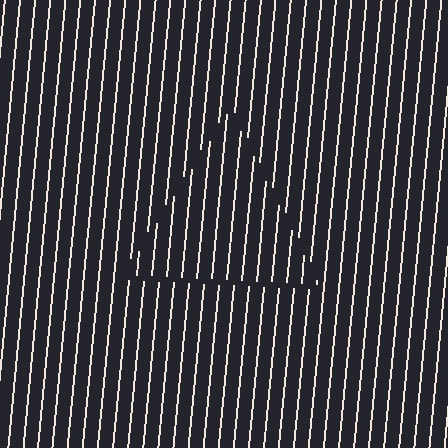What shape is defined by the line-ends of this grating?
An illusory triangle. The interior of the shape contains the same grating, shifted by half a period — the contour is defined by the phase discontinuity where line-ends from the inner and outer gratings abut.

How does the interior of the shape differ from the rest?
The interior of the shape contains the same grating, shifted by half a period — the contour is defined by the phase discontinuity where line-ends from the inner and outer gratings abut.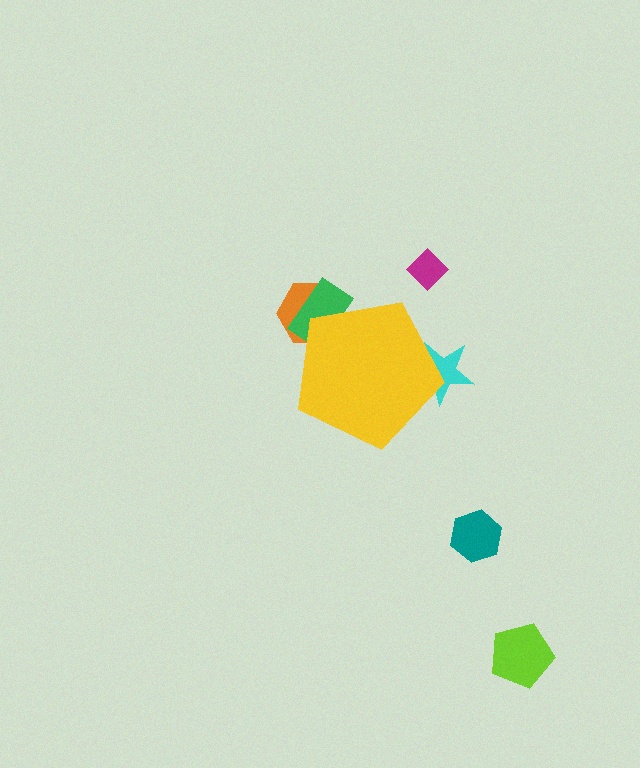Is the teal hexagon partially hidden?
No, the teal hexagon is fully visible.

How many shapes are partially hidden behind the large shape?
3 shapes are partially hidden.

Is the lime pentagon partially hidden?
No, the lime pentagon is fully visible.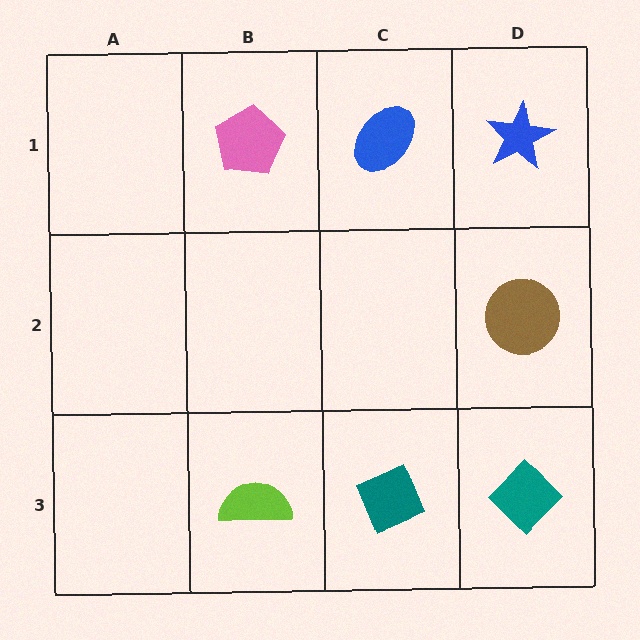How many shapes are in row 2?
1 shape.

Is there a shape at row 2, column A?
No, that cell is empty.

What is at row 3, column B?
A lime semicircle.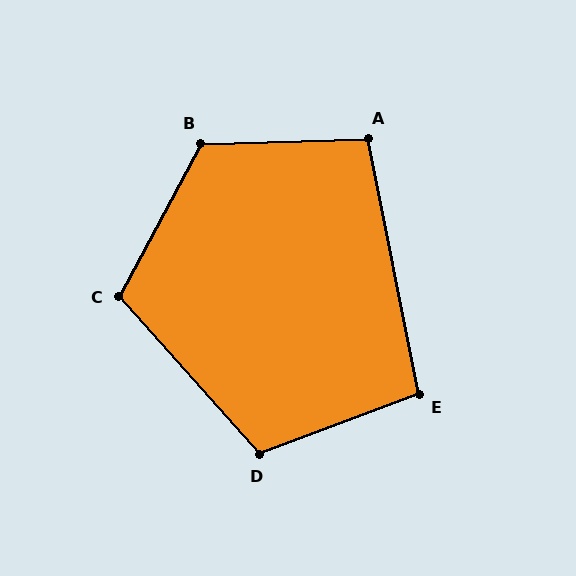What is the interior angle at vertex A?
Approximately 100 degrees (obtuse).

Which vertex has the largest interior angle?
B, at approximately 119 degrees.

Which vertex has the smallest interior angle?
E, at approximately 99 degrees.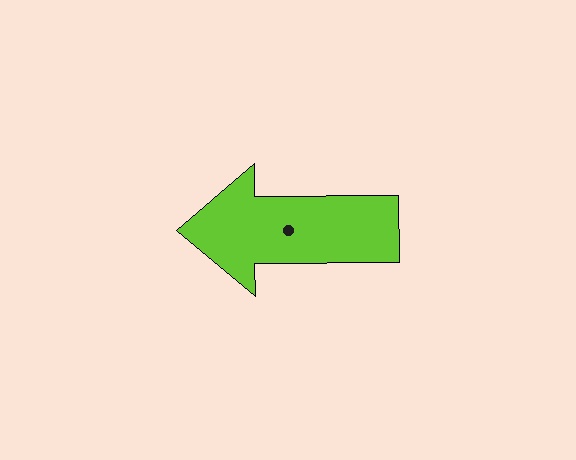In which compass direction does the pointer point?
West.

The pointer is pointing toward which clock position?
Roughly 9 o'clock.